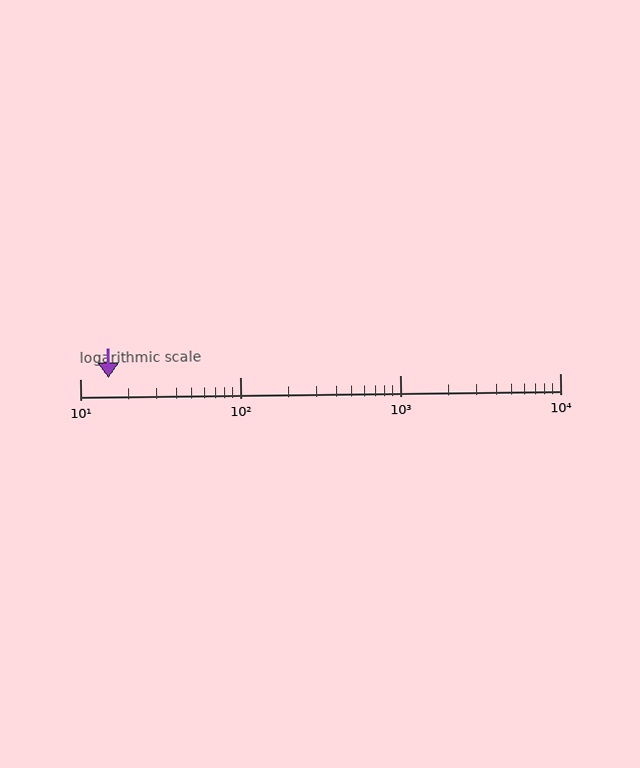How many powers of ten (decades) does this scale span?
The scale spans 3 decades, from 10 to 10000.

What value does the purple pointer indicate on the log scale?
The pointer indicates approximately 15.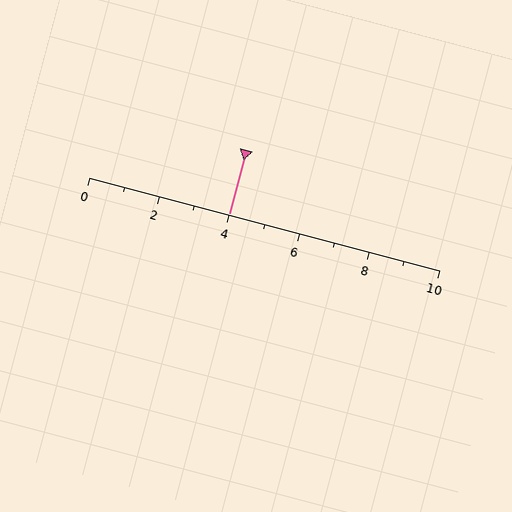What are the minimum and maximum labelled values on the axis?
The axis runs from 0 to 10.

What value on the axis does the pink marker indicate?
The marker indicates approximately 4.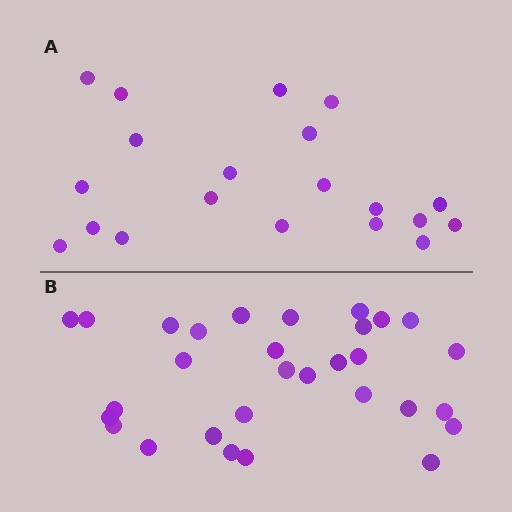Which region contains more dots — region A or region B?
Region B (the bottom region) has more dots.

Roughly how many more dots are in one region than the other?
Region B has roughly 10 or so more dots than region A.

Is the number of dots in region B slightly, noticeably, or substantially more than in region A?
Region B has substantially more. The ratio is roughly 1.5 to 1.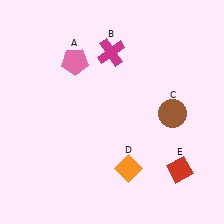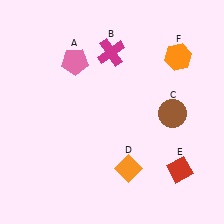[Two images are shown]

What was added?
An orange hexagon (F) was added in Image 2.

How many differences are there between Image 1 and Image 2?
There is 1 difference between the two images.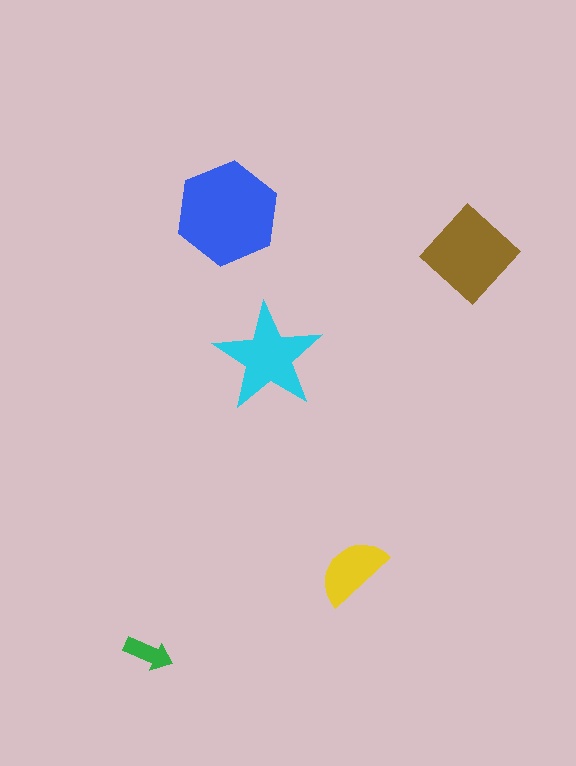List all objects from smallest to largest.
The green arrow, the yellow semicircle, the cyan star, the brown diamond, the blue hexagon.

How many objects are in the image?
There are 5 objects in the image.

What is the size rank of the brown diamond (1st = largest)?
2nd.